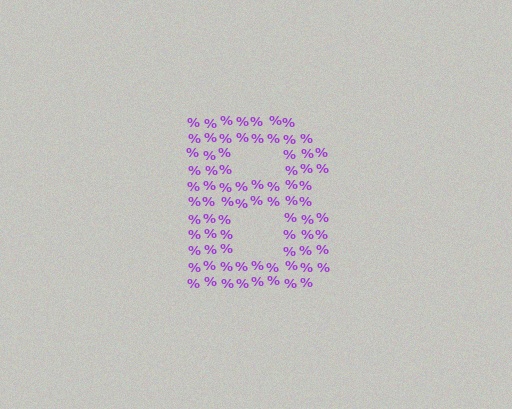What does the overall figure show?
The overall figure shows the letter B.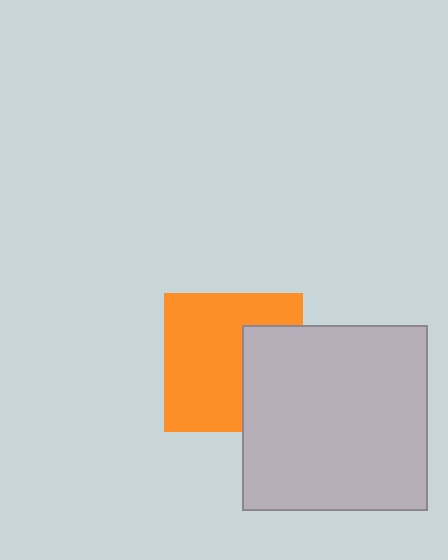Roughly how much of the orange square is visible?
Most of it is visible (roughly 66%).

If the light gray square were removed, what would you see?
You would see the complete orange square.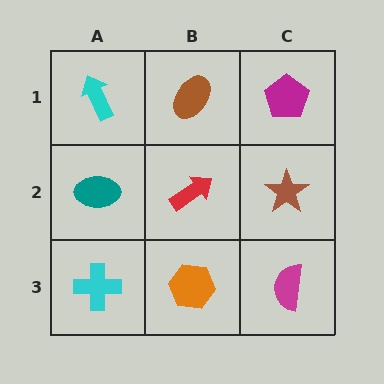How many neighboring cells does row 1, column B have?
3.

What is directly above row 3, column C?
A brown star.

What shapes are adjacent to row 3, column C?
A brown star (row 2, column C), an orange hexagon (row 3, column B).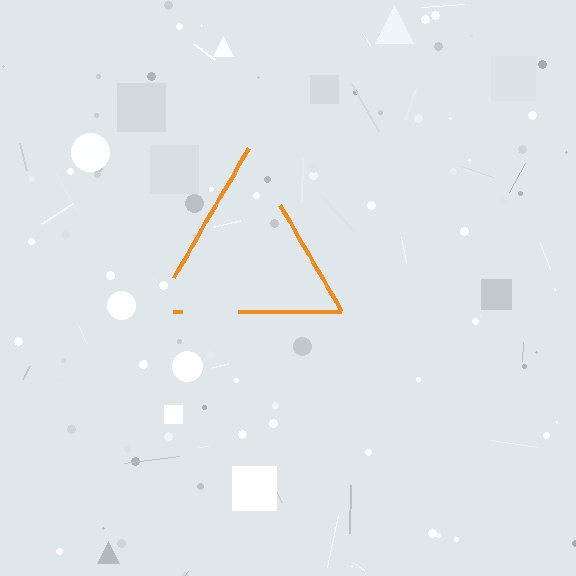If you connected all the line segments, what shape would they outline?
They would outline a triangle.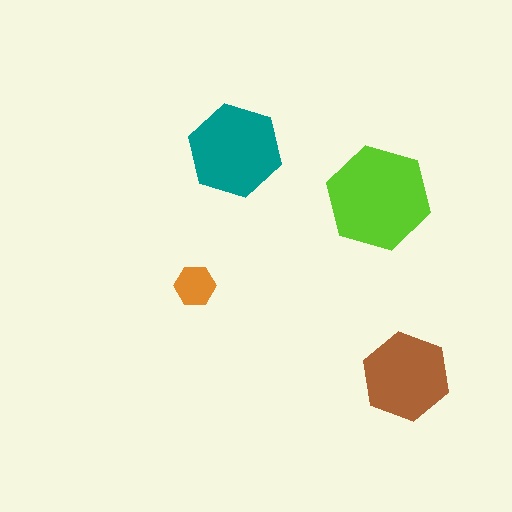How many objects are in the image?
There are 4 objects in the image.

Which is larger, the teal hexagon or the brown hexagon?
The teal one.